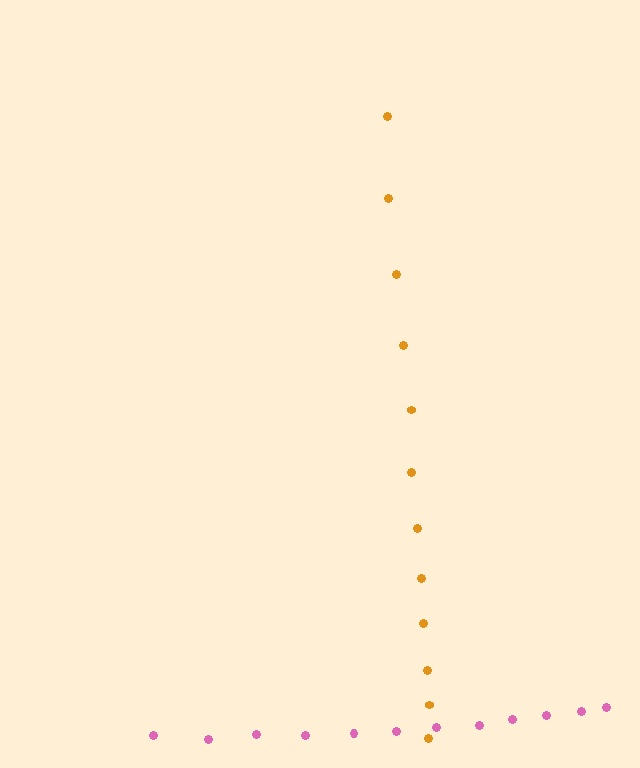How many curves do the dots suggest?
There are 2 distinct paths.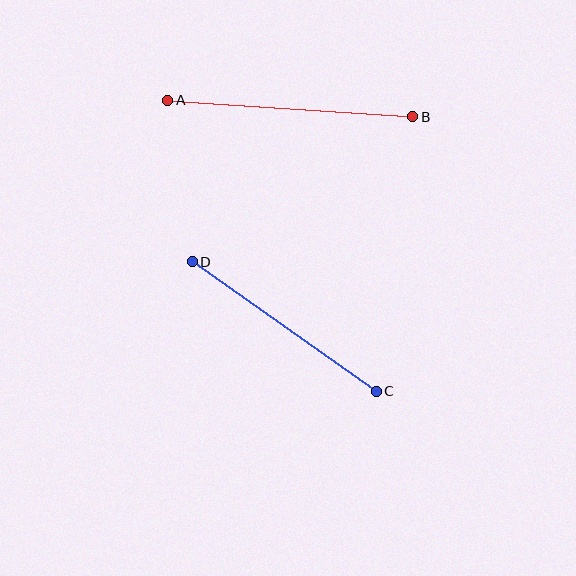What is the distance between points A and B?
The distance is approximately 245 pixels.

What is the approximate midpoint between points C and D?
The midpoint is at approximately (284, 326) pixels.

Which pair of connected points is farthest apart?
Points A and B are farthest apart.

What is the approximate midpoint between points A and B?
The midpoint is at approximately (290, 108) pixels.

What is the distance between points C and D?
The distance is approximately 225 pixels.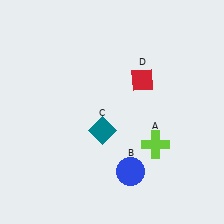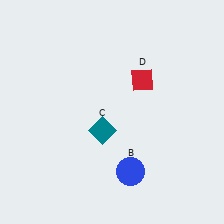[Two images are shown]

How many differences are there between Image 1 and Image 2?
There is 1 difference between the two images.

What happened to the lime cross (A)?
The lime cross (A) was removed in Image 2. It was in the bottom-right area of Image 1.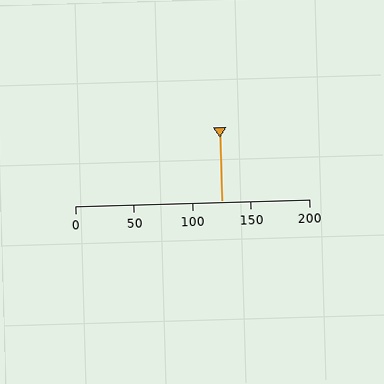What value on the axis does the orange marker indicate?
The marker indicates approximately 125.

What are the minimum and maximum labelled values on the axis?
The axis runs from 0 to 200.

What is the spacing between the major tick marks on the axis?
The major ticks are spaced 50 apart.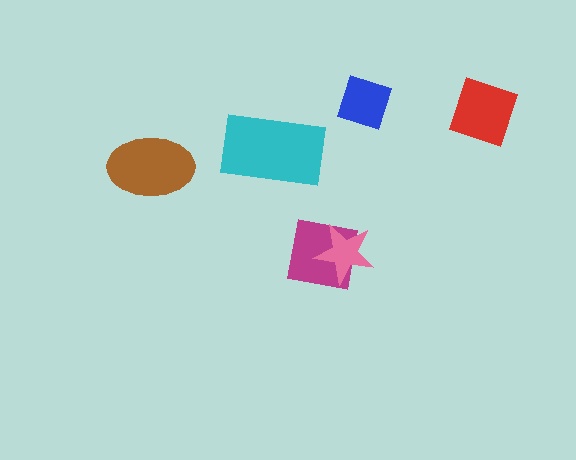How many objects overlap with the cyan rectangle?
0 objects overlap with the cyan rectangle.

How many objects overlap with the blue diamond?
0 objects overlap with the blue diamond.